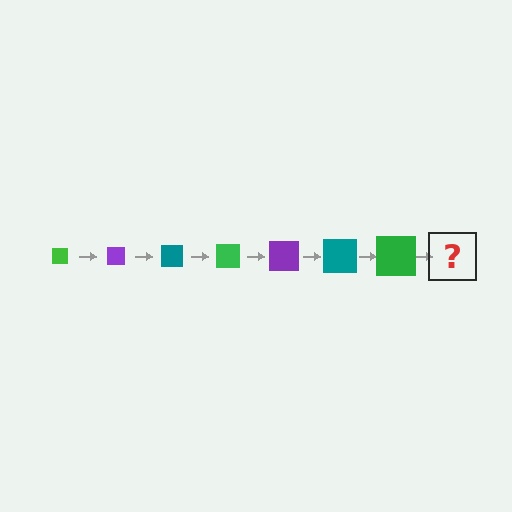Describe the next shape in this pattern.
It should be a purple square, larger than the previous one.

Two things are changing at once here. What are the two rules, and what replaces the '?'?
The two rules are that the square grows larger each step and the color cycles through green, purple, and teal. The '?' should be a purple square, larger than the previous one.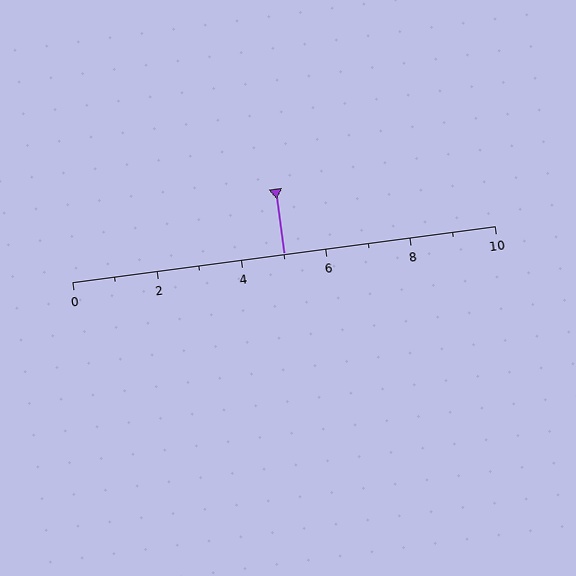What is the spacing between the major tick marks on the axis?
The major ticks are spaced 2 apart.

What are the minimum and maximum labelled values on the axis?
The axis runs from 0 to 10.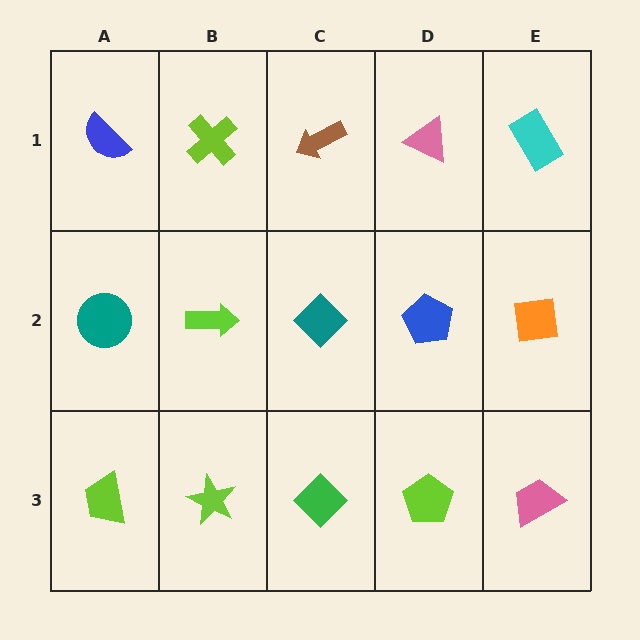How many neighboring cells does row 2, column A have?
3.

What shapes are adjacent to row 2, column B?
A lime cross (row 1, column B), a lime star (row 3, column B), a teal circle (row 2, column A), a teal diamond (row 2, column C).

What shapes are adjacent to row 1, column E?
An orange square (row 2, column E), a pink triangle (row 1, column D).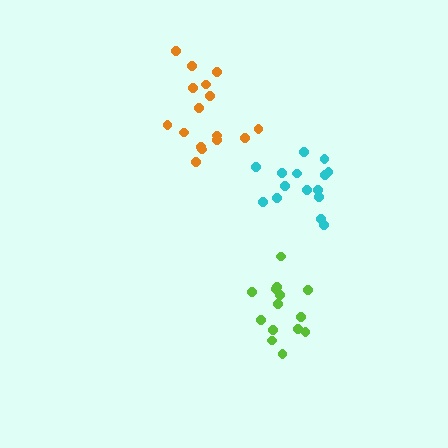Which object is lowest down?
The lime cluster is bottommost.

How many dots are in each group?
Group 1: 14 dots, Group 2: 16 dots, Group 3: 15 dots (45 total).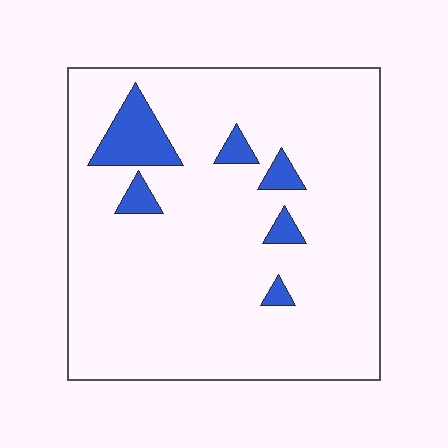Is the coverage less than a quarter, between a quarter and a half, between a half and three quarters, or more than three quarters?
Less than a quarter.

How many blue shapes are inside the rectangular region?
6.